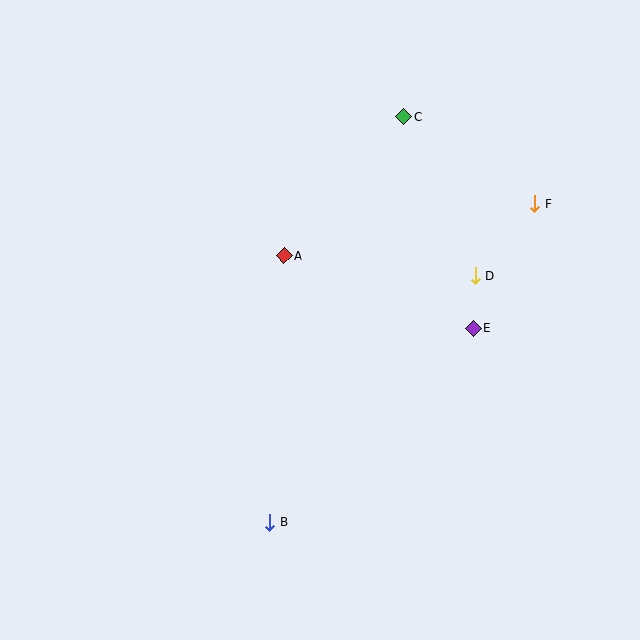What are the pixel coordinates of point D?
Point D is at (475, 276).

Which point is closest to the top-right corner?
Point F is closest to the top-right corner.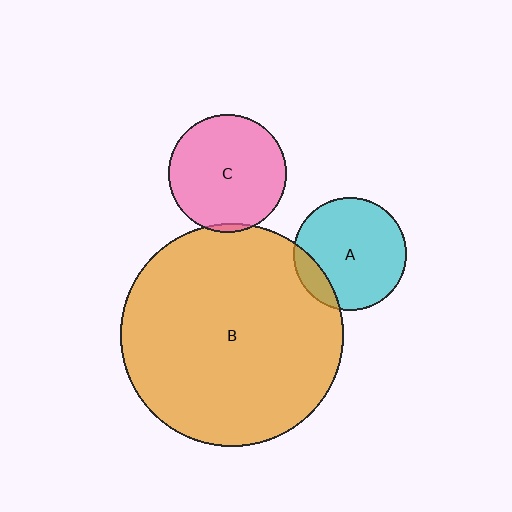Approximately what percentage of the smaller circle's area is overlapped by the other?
Approximately 15%.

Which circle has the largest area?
Circle B (orange).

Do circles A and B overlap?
Yes.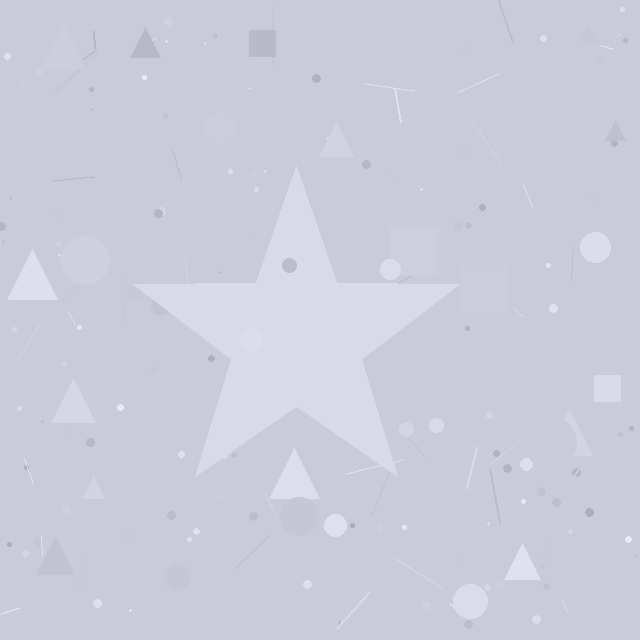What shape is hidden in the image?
A star is hidden in the image.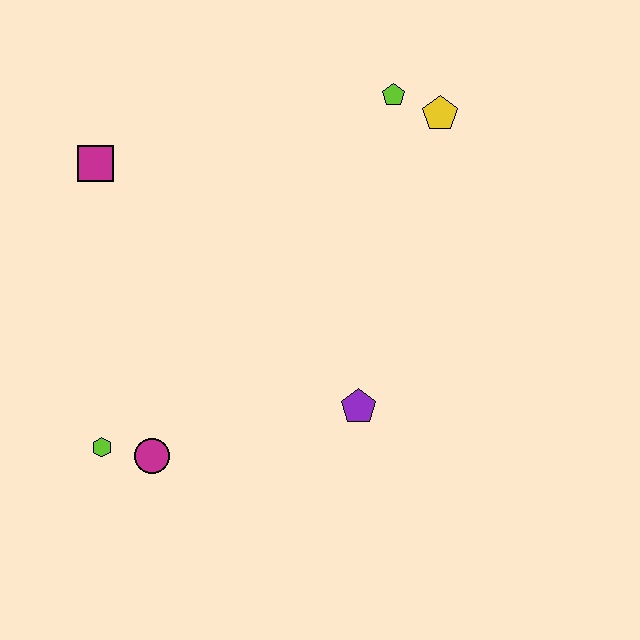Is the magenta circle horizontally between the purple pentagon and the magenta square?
Yes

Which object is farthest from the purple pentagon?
The magenta square is farthest from the purple pentagon.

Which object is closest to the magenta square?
The lime hexagon is closest to the magenta square.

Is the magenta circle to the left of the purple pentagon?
Yes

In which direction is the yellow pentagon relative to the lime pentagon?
The yellow pentagon is to the right of the lime pentagon.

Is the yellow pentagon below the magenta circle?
No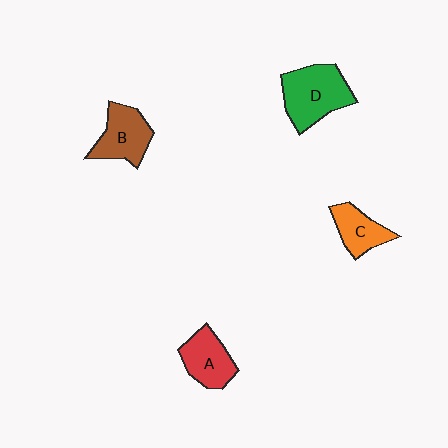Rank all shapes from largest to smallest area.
From largest to smallest: D (green), B (brown), A (red), C (orange).